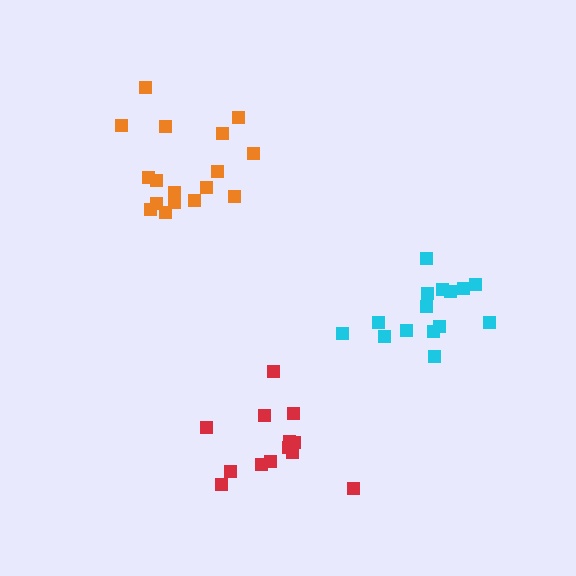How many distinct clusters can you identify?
There are 3 distinct clusters.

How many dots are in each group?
Group 1: 15 dots, Group 2: 13 dots, Group 3: 17 dots (45 total).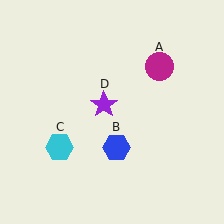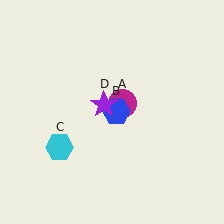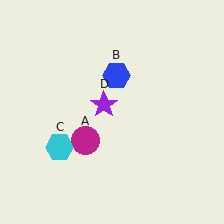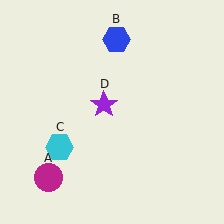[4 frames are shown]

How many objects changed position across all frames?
2 objects changed position: magenta circle (object A), blue hexagon (object B).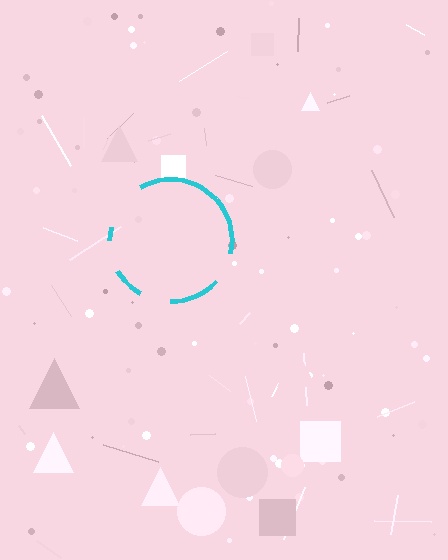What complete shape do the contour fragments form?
The contour fragments form a circle.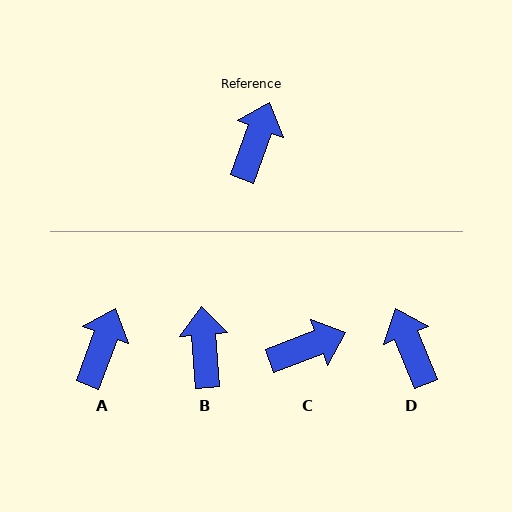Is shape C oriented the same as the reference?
No, it is off by about 50 degrees.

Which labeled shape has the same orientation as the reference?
A.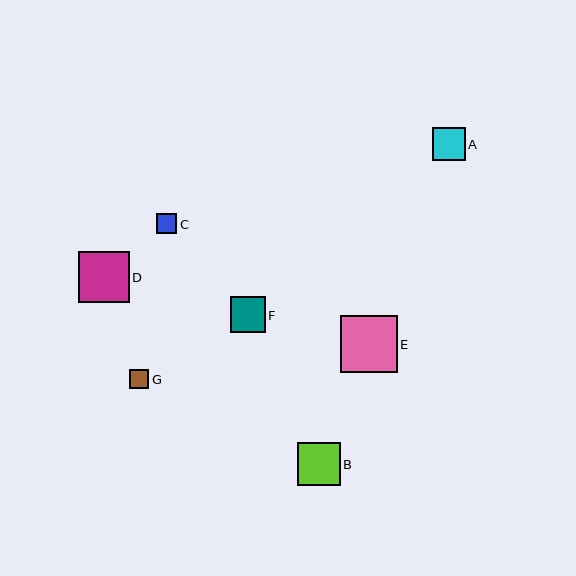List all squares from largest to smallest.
From largest to smallest: E, D, B, F, A, C, G.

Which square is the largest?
Square E is the largest with a size of approximately 57 pixels.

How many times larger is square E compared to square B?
Square E is approximately 1.3 times the size of square B.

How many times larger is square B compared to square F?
Square B is approximately 1.2 times the size of square F.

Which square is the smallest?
Square G is the smallest with a size of approximately 19 pixels.